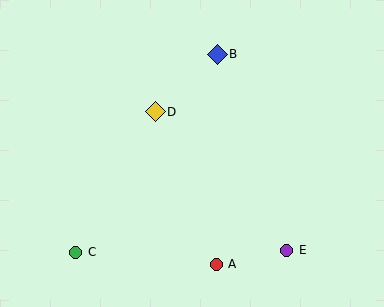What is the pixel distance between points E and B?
The distance between E and B is 208 pixels.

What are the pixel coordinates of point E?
Point E is at (287, 250).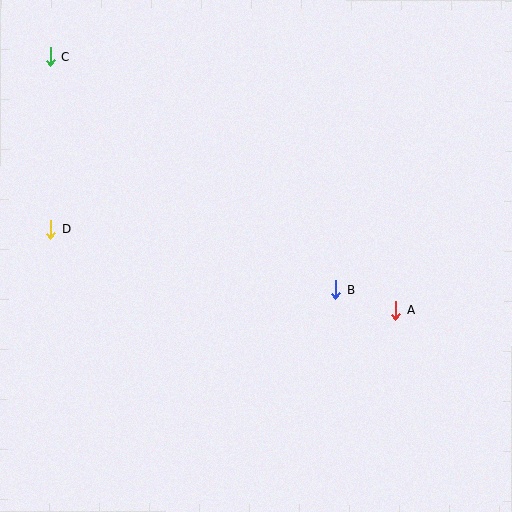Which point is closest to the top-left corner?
Point C is closest to the top-left corner.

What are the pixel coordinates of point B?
Point B is at (336, 290).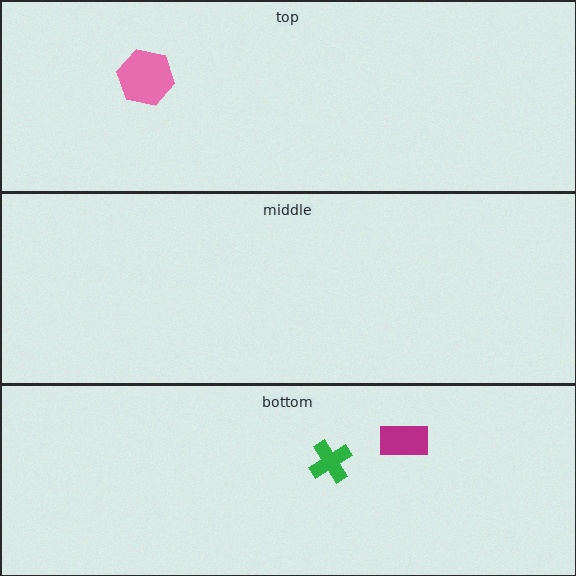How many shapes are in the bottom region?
2.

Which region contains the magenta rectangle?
The bottom region.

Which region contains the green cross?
The bottom region.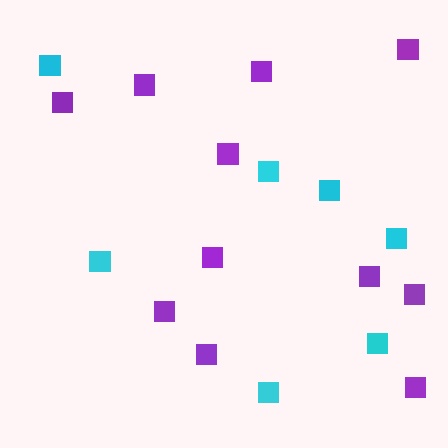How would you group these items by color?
There are 2 groups: one group of purple squares (11) and one group of cyan squares (7).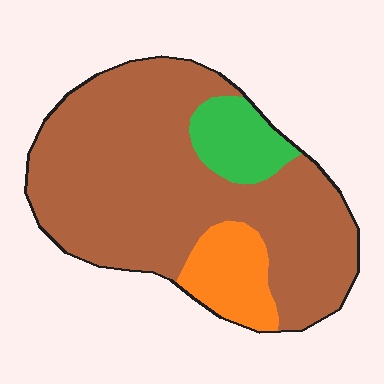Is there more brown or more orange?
Brown.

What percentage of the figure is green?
Green takes up about one tenth (1/10) of the figure.